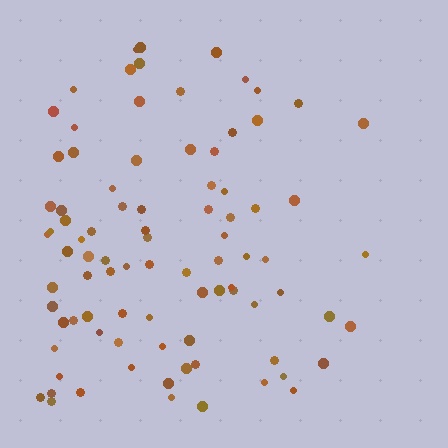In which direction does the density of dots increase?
From right to left, with the left side densest.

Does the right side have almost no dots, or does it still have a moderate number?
Still a moderate number, just noticeably fewer than the left.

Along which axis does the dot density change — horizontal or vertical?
Horizontal.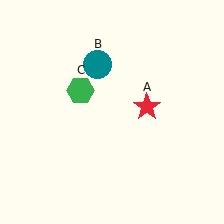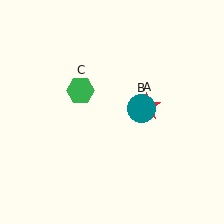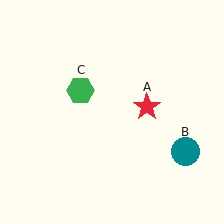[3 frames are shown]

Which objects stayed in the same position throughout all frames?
Red star (object A) and green hexagon (object C) remained stationary.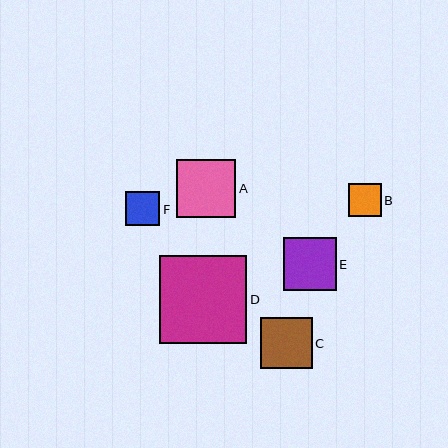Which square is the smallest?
Square B is the smallest with a size of approximately 32 pixels.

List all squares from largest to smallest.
From largest to smallest: D, A, E, C, F, B.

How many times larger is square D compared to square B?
Square D is approximately 2.7 times the size of square B.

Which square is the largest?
Square D is the largest with a size of approximately 87 pixels.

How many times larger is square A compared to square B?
Square A is approximately 1.8 times the size of square B.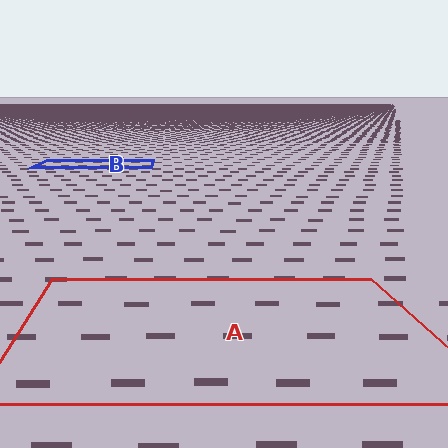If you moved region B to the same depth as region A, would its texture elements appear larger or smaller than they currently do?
They would appear larger. At a closer depth, the same texture elements are projected at a bigger on-screen size.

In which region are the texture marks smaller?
The texture marks are smaller in region B, because it is farther away.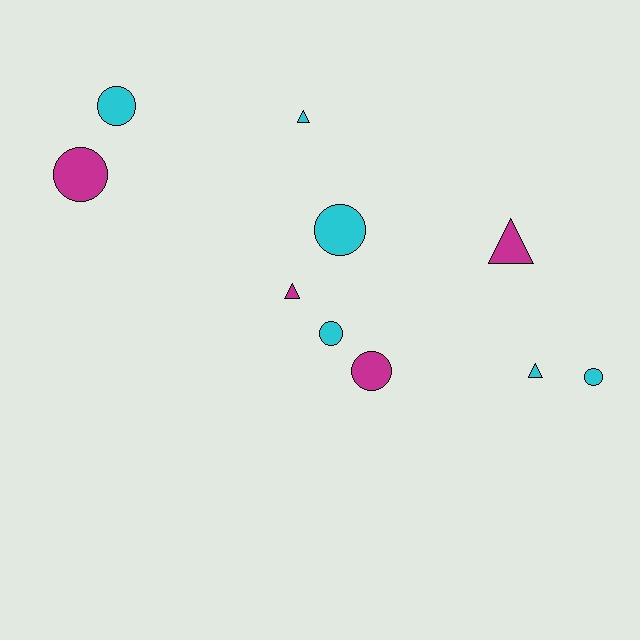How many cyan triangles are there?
There are 2 cyan triangles.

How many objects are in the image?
There are 10 objects.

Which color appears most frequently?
Cyan, with 6 objects.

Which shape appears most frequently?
Circle, with 6 objects.